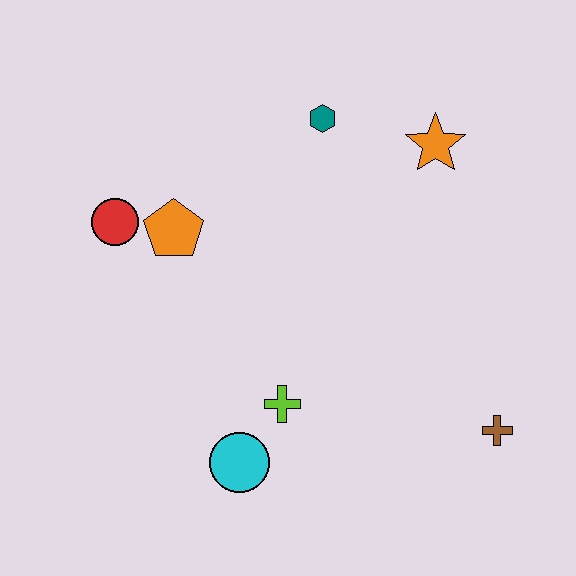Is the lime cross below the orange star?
Yes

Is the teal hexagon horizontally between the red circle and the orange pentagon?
No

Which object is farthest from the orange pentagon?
The brown cross is farthest from the orange pentagon.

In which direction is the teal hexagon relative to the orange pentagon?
The teal hexagon is to the right of the orange pentagon.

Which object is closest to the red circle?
The orange pentagon is closest to the red circle.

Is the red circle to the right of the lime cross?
No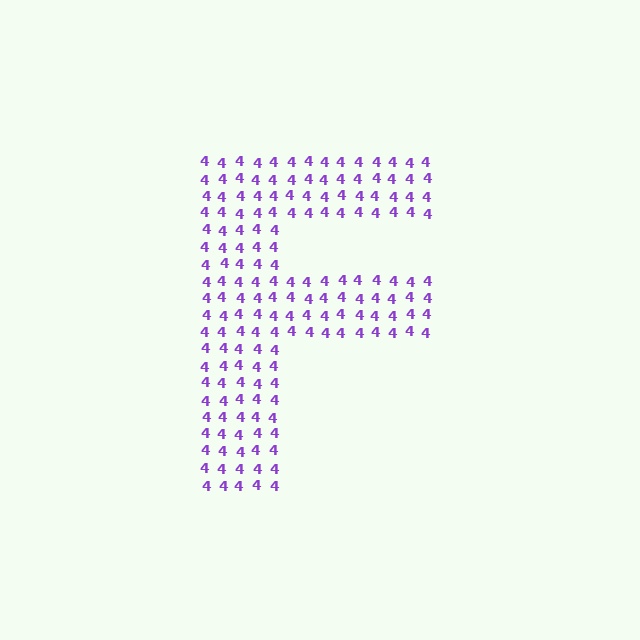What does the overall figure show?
The overall figure shows the letter F.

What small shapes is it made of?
It is made of small digit 4's.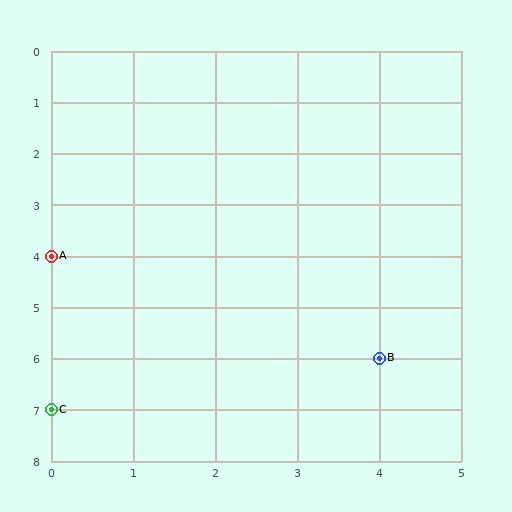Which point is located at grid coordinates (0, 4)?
Point A is at (0, 4).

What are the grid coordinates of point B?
Point B is at grid coordinates (4, 6).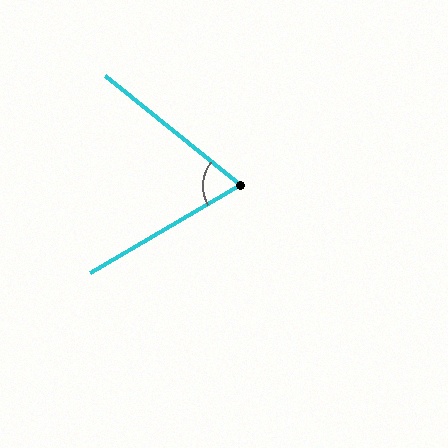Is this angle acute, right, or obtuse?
It is acute.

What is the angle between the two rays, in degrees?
Approximately 69 degrees.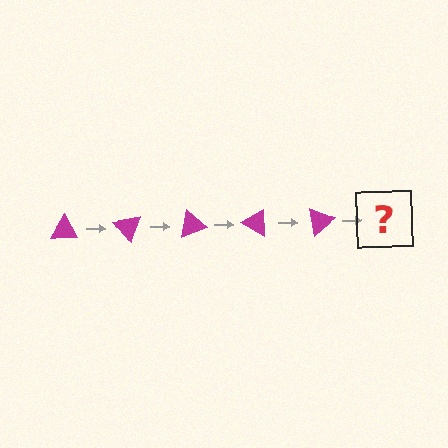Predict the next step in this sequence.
The next step is a magenta triangle rotated 250 degrees.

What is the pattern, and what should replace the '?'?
The pattern is that the triangle rotates 50 degrees each step. The '?' should be a magenta triangle rotated 250 degrees.